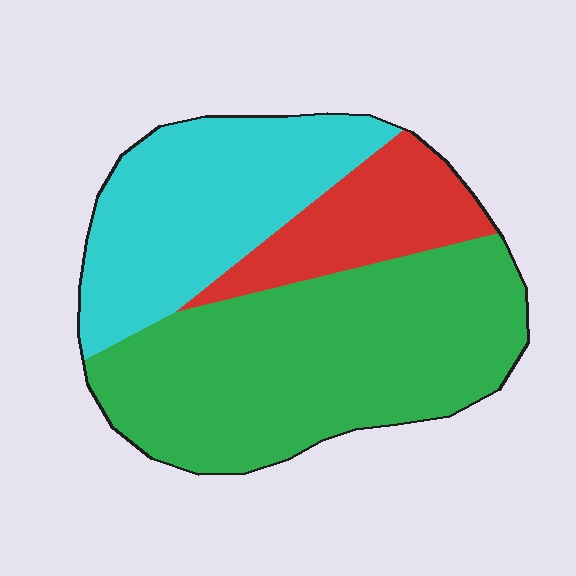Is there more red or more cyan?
Cyan.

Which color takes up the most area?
Green, at roughly 50%.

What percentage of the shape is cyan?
Cyan takes up about one third (1/3) of the shape.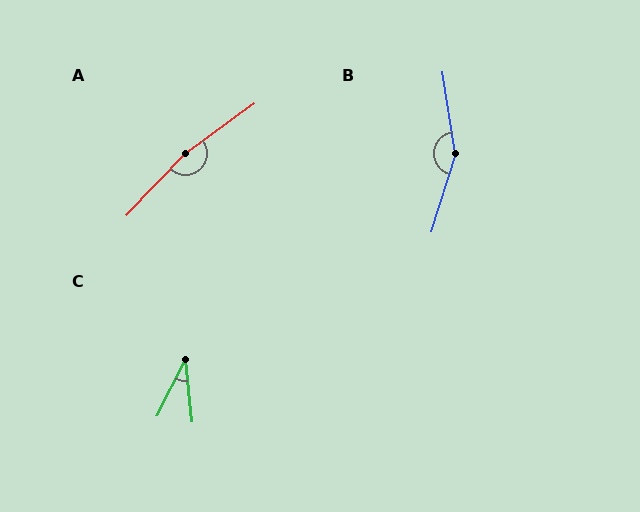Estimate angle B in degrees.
Approximately 154 degrees.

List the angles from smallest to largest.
C (32°), B (154°), A (169°).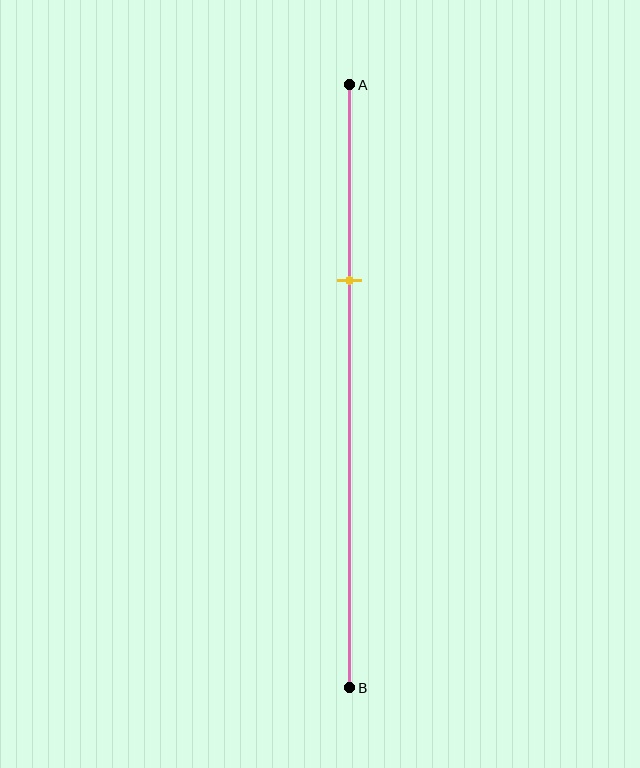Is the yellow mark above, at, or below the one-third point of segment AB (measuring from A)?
The yellow mark is approximately at the one-third point of segment AB.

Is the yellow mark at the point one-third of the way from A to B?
Yes, the mark is approximately at the one-third point.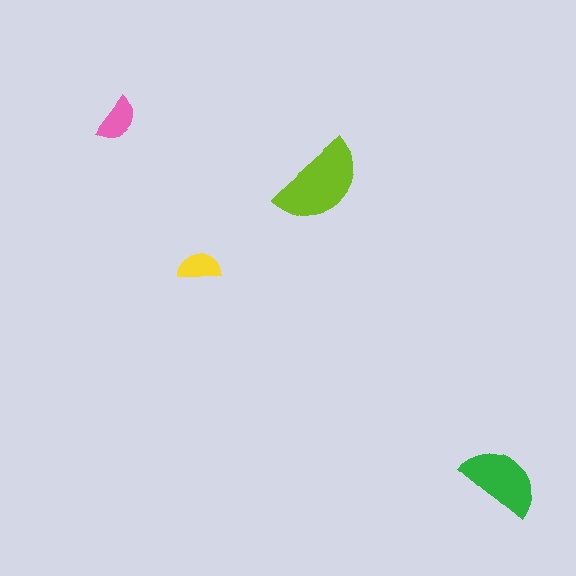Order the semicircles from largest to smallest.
the lime one, the green one, the pink one, the yellow one.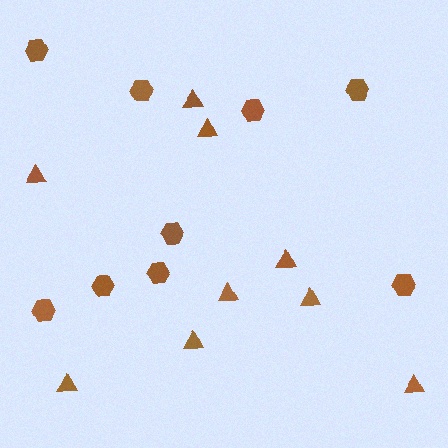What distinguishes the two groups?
There are 2 groups: one group of hexagons (9) and one group of triangles (9).